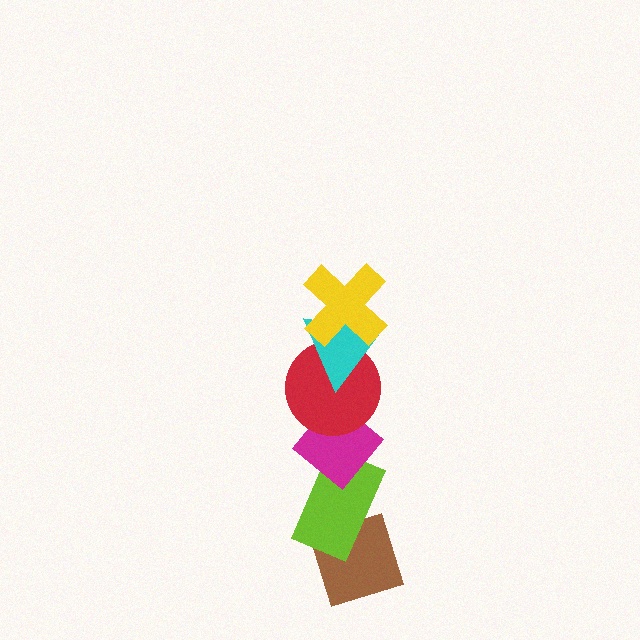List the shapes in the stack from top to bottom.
From top to bottom: the yellow cross, the cyan triangle, the red circle, the magenta diamond, the lime rectangle, the brown diamond.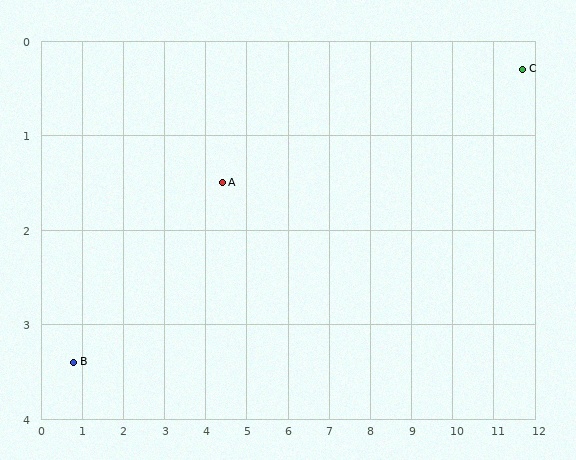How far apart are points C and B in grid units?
Points C and B are about 11.3 grid units apart.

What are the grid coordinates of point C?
Point C is at approximately (11.7, 0.3).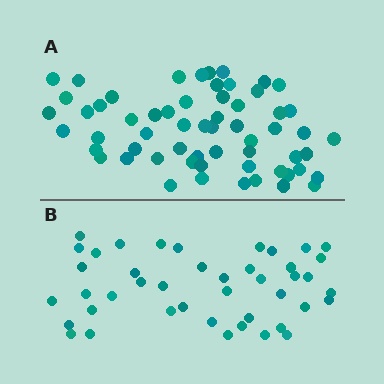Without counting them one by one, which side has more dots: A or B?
Region A (the top region) has more dots.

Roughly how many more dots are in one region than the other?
Region A has approximately 15 more dots than region B.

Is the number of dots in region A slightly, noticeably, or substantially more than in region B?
Region A has noticeably more, but not dramatically so. The ratio is roughly 1.4 to 1.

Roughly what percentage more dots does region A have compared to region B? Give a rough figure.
About 40% more.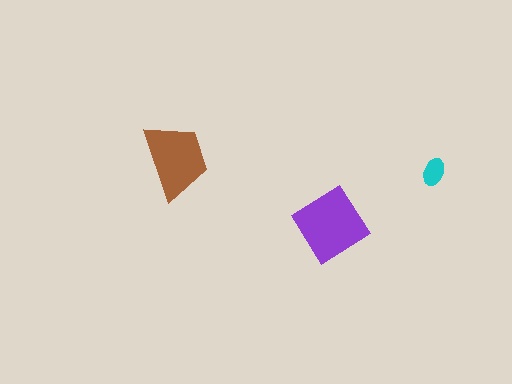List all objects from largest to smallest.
The purple diamond, the brown trapezoid, the cyan ellipse.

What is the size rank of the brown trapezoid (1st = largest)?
2nd.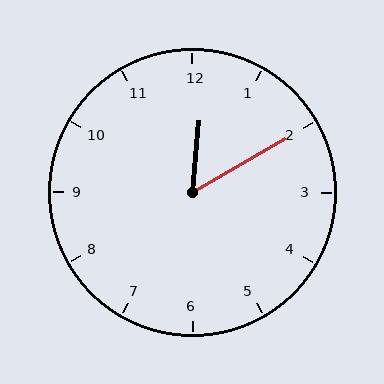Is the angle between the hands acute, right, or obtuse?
It is acute.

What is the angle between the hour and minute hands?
Approximately 55 degrees.